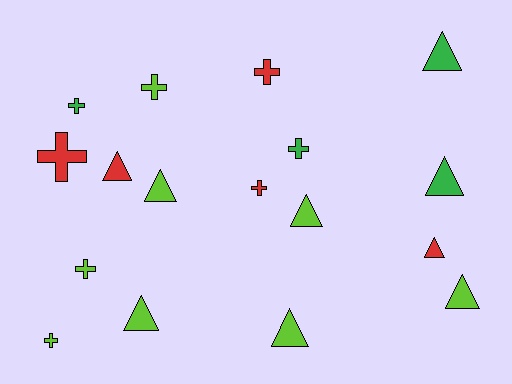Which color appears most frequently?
Lime, with 8 objects.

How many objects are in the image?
There are 17 objects.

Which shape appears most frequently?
Triangle, with 9 objects.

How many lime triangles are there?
There are 5 lime triangles.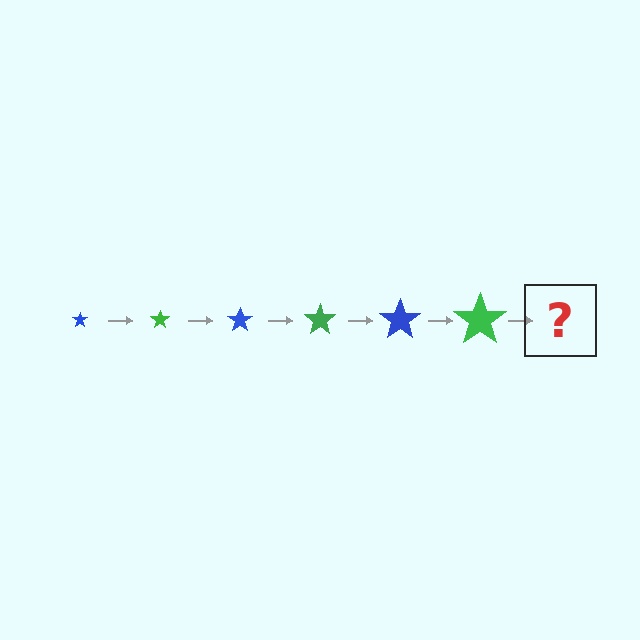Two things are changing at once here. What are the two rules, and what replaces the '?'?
The two rules are that the star grows larger each step and the color cycles through blue and green. The '?' should be a blue star, larger than the previous one.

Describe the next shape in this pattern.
It should be a blue star, larger than the previous one.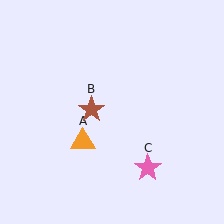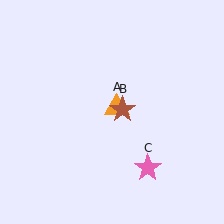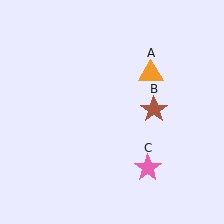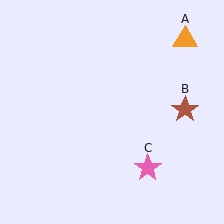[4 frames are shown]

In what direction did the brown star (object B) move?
The brown star (object B) moved right.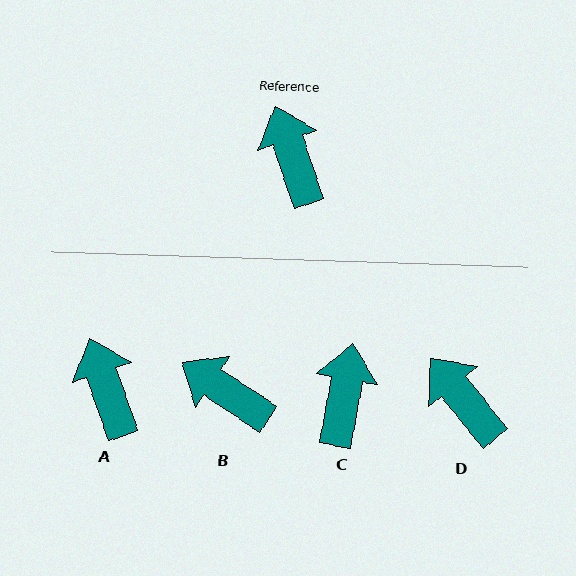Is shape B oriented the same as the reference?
No, it is off by about 38 degrees.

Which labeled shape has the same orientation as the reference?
A.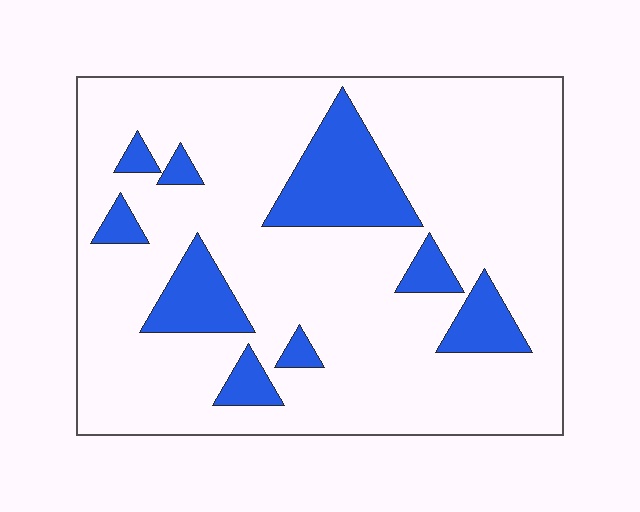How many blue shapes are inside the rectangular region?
9.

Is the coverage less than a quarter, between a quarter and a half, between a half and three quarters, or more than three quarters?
Less than a quarter.